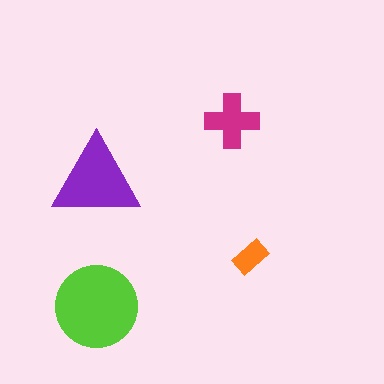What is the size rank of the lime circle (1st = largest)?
1st.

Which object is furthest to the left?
The purple triangle is leftmost.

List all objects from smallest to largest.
The orange rectangle, the magenta cross, the purple triangle, the lime circle.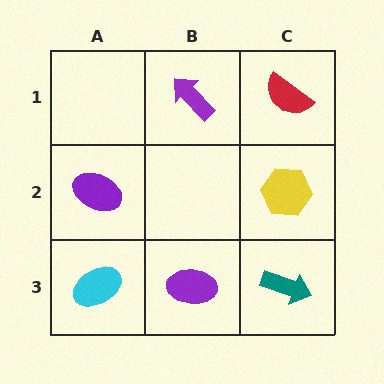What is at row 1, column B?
A purple arrow.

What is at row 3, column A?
A cyan ellipse.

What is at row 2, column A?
A purple ellipse.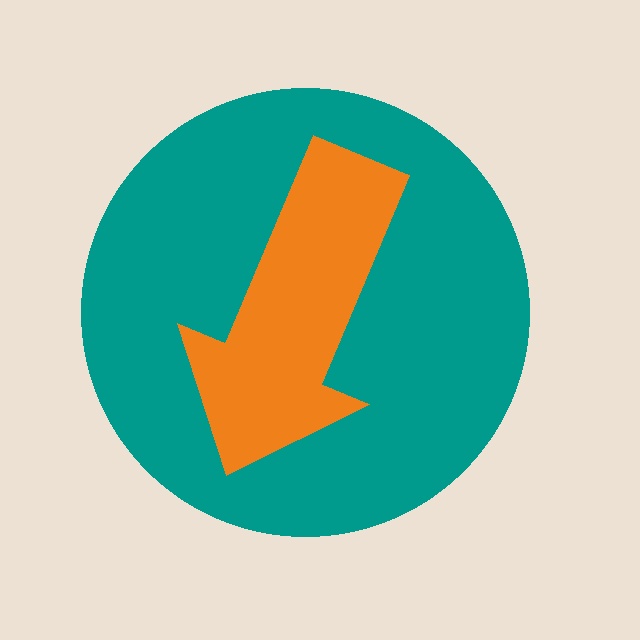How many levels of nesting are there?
2.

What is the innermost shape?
The orange arrow.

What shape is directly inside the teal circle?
The orange arrow.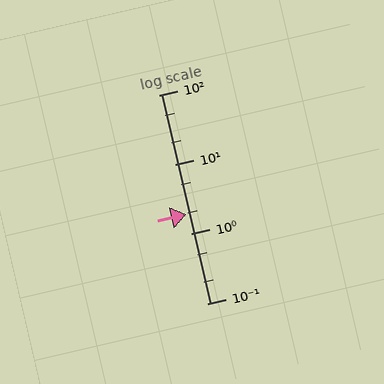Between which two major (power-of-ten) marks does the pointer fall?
The pointer is between 1 and 10.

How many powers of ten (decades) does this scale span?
The scale spans 3 decades, from 0.1 to 100.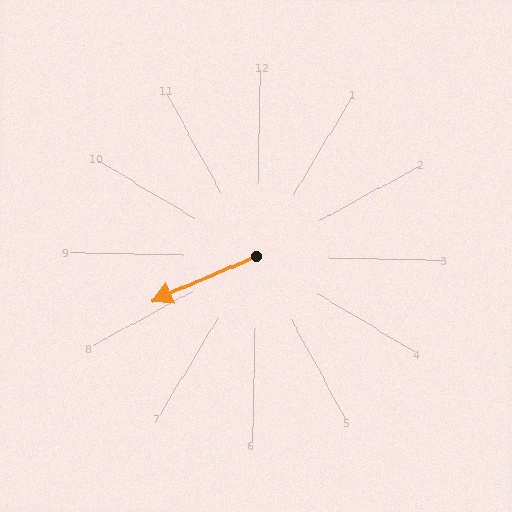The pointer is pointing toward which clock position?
Roughly 8 o'clock.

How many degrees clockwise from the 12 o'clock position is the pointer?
Approximately 245 degrees.